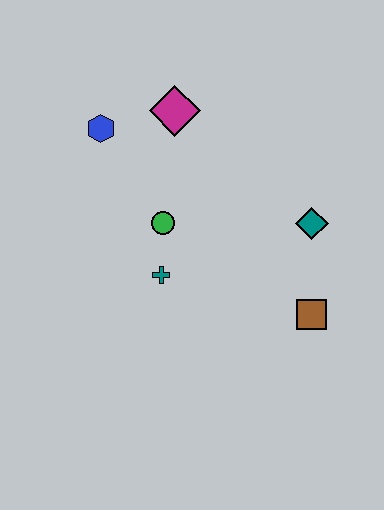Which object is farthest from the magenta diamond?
The brown square is farthest from the magenta diamond.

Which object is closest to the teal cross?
The green circle is closest to the teal cross.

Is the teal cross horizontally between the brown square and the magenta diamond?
No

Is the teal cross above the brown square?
Yes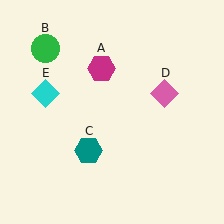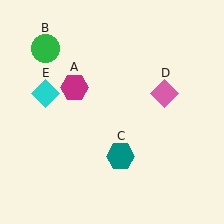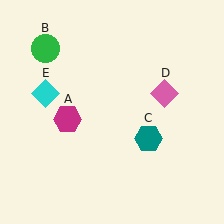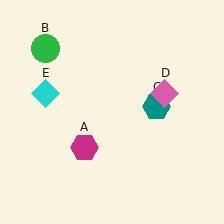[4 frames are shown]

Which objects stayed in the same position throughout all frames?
Green circle (object B) and pink diamond (object D) and cyan diamond (object E) remained stationary.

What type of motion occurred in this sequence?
The magenta hexagon (object A), teal hexagon (object C) rotated counterclockwise around the center of the scene.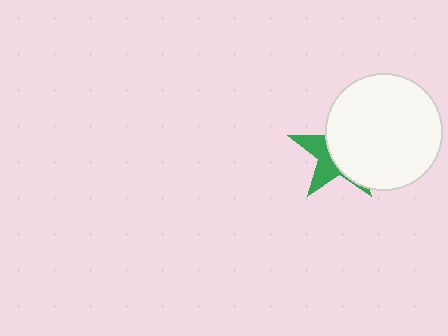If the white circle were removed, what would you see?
You would see the complete green star.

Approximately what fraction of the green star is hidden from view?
Roughly 63% of the green star is hidden behind the white circle.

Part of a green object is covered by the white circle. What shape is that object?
It is a star.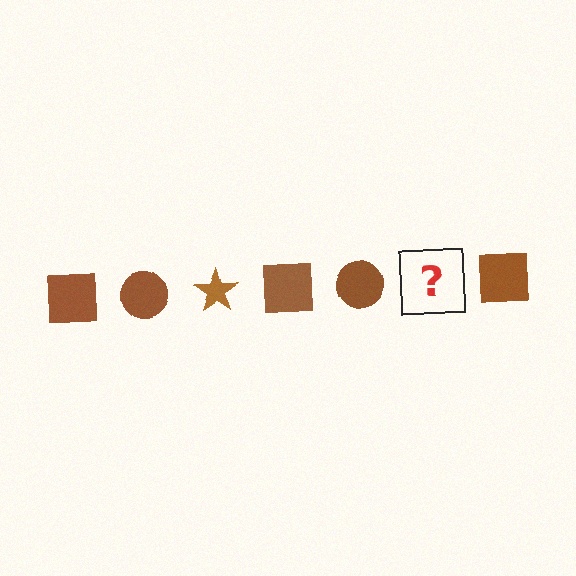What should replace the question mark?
The question mark should be replaced with a brown star.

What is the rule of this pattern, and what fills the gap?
The rule is that the pattern cycles through square, circle, star shapes in brown. The gap should be filled with a brown star.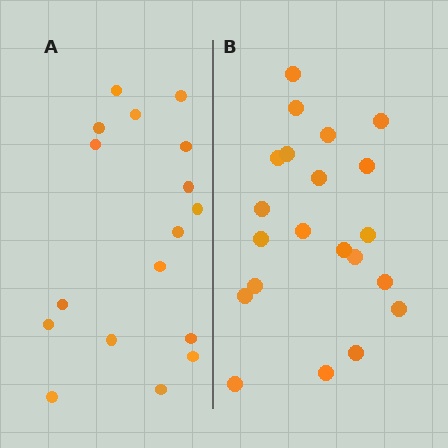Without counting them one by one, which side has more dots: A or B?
Region B (the right region) has more dots.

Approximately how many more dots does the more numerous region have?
Region B has about 4 more dots than region A.